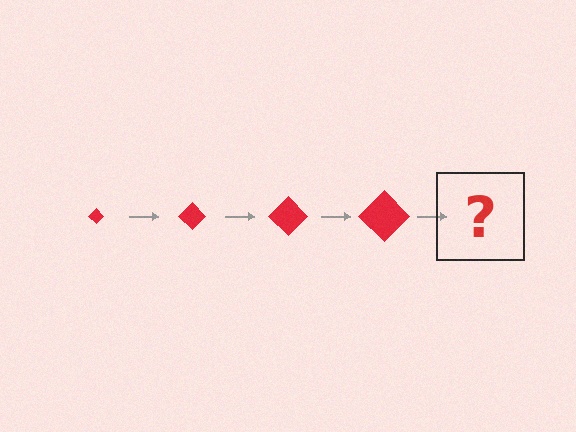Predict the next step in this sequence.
The next step is a red diamond, larger than the previous one.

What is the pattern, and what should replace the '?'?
The pattern is that the diamond gets progressively larger each step. The '?' should be a red diamond, larger than the previous one.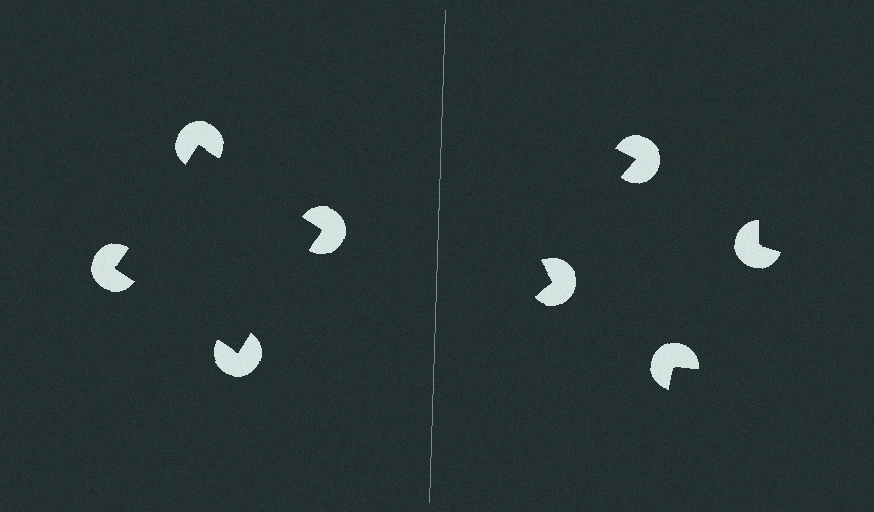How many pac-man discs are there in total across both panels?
8 — 4 on each side.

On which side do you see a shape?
An illusory square appears on the left side. On the right side the wedge cuts are rotated, so no coherent shape forms.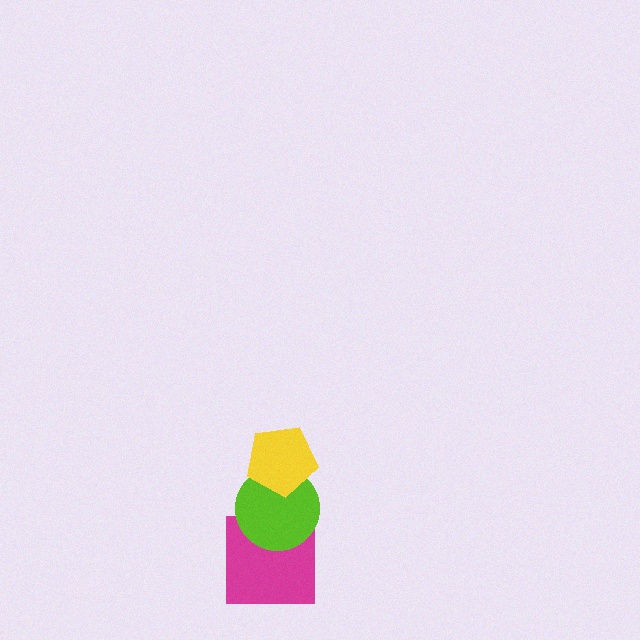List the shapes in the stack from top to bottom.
From top to bottom: the yellow pentagon, the lime circle, the magenta square.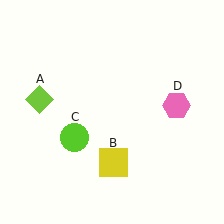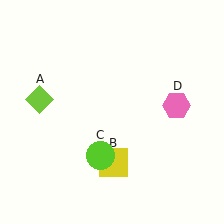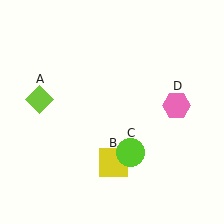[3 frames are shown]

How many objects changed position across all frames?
1 object changed position: lime circle (object C).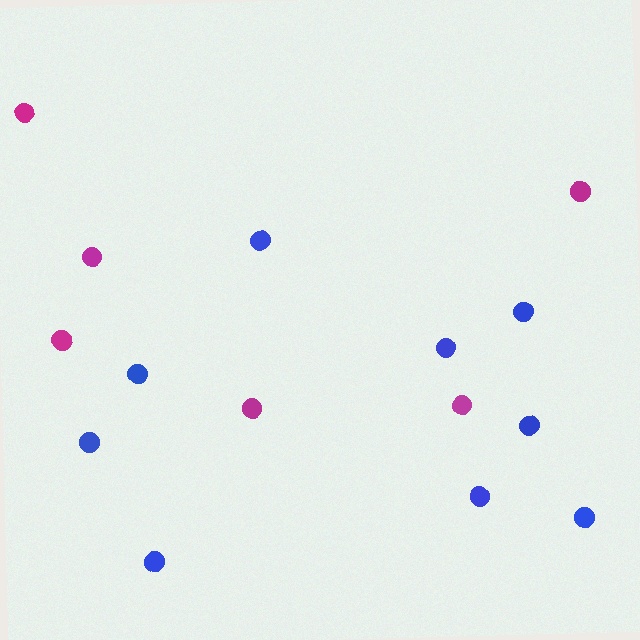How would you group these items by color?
There are 2 groups: one group of blue circles (9) and one group of magenta circles (6).